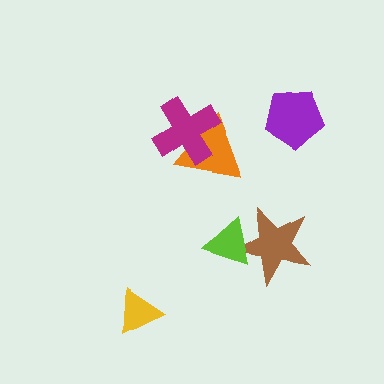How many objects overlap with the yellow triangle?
0 objects overlap with the yellow triangle.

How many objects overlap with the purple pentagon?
0 objects overlap with the purple pentagon.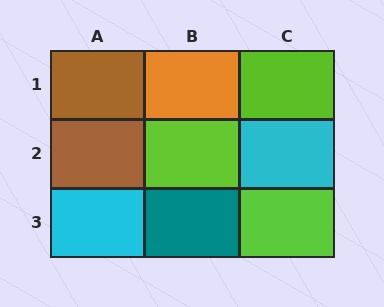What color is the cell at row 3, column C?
Lime.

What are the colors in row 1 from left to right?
Brown, orange, lime.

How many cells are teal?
1 cell is teal.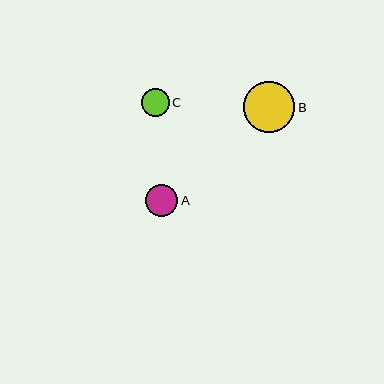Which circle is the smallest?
Circle C is the smallest with a size of approximately 28 pixels.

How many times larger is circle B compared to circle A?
Circle B is approximately 1.6 times the size of circle A.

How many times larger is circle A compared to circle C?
Circle A is approximately 1.1 times the size of circle C.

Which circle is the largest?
Circle B is the largest with a size of approximately 51 pixels.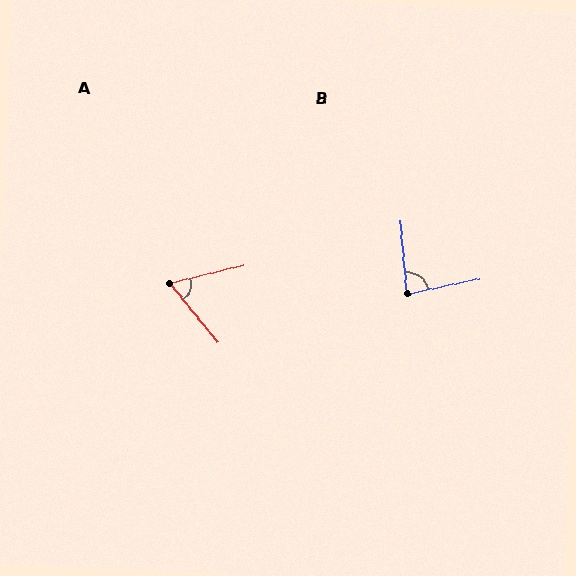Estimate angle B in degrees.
Approximately 84 degrees.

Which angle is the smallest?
A, at approximately 65 degrees.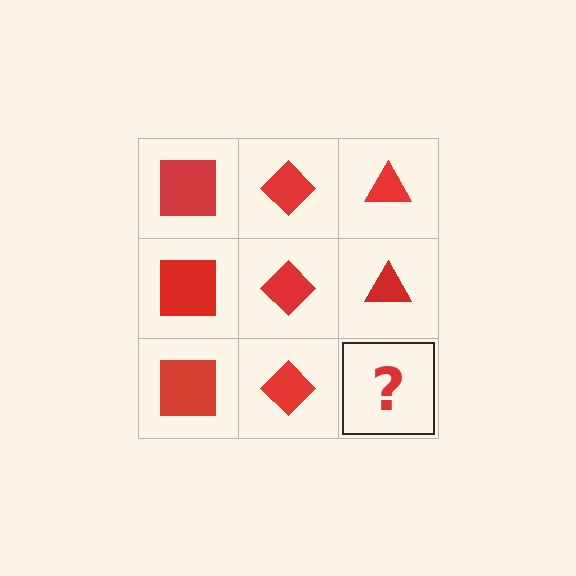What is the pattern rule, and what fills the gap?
The rule is that each column has a consistent shape. The gap should be filled with a red triangle.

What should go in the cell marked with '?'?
The missing cell should contain a red triangle.